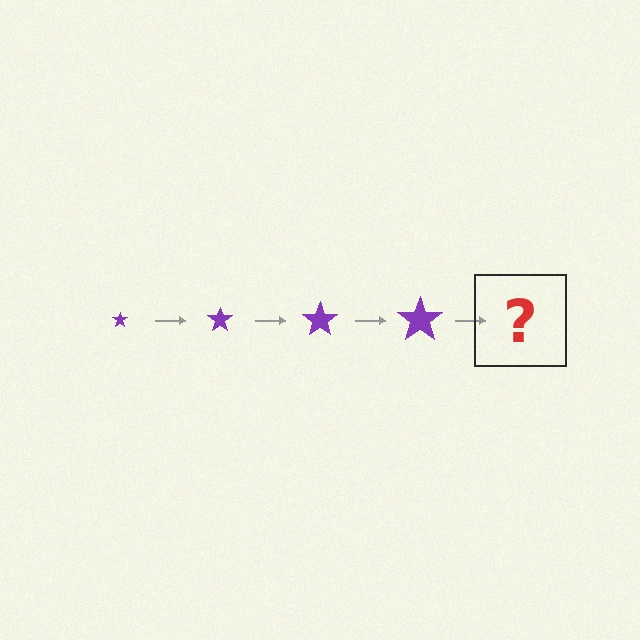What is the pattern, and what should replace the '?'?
The pattern is that the star gets progressively larger each step. The '?' should be a purple star, larger than the previous one.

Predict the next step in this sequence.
The next step is a purple star, larger than the previous one.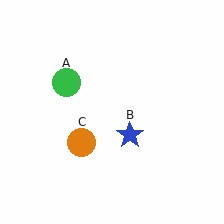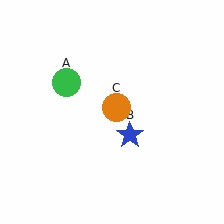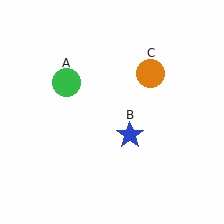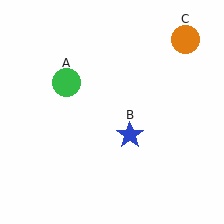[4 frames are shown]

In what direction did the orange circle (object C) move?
The orange circle (object C) moved up and to the right.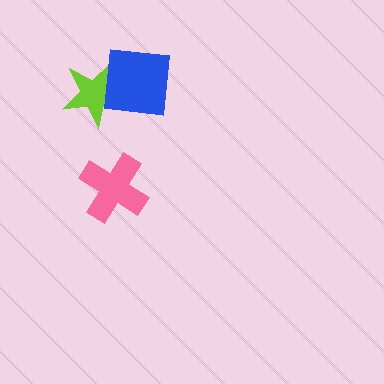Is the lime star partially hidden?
Yes, it is partially covered by another shape.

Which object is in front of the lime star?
The blue square is in front of the lime star.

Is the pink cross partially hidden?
No, no other shape covers it.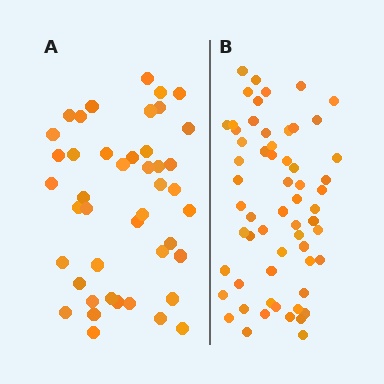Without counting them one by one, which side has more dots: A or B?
Region B (the right region) has more dots.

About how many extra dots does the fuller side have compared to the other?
Region B has approximately 15 more dots than region A.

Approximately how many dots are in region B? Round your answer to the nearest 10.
About 60 dots.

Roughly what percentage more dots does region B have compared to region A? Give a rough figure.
About 35% more.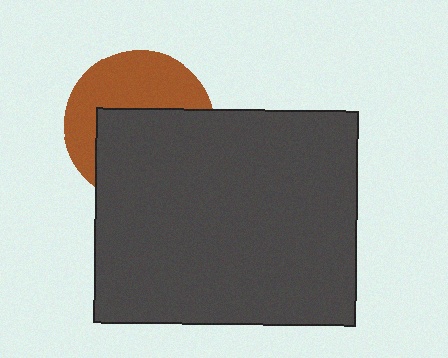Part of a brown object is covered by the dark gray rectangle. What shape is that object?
It is a circle.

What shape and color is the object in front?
The object in front is a dark gray rectangle.